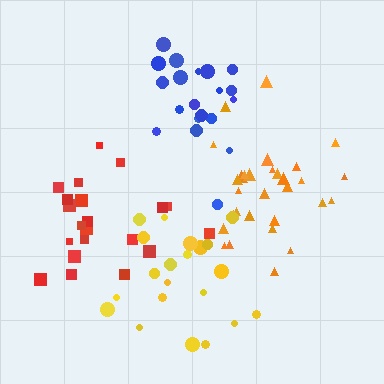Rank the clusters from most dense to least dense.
orange, blue, red, yellow.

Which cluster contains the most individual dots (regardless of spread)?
Orange (31).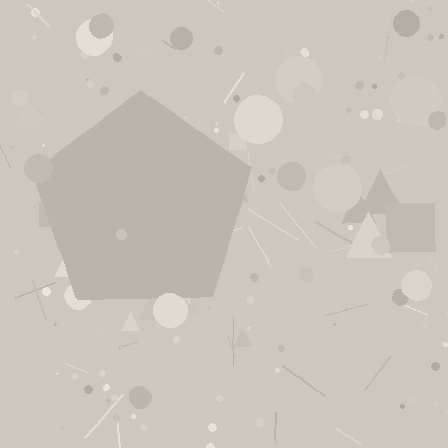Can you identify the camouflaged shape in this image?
The camouflaged shape is a pentagon.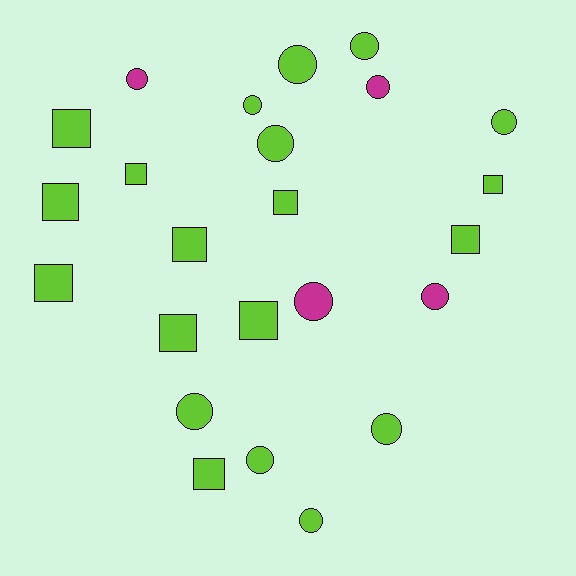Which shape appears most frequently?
Circle, with 13 objects.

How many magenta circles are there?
There are 4 magenta circles.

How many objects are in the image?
There are 24 objects.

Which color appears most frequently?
Lime, with 20 objects.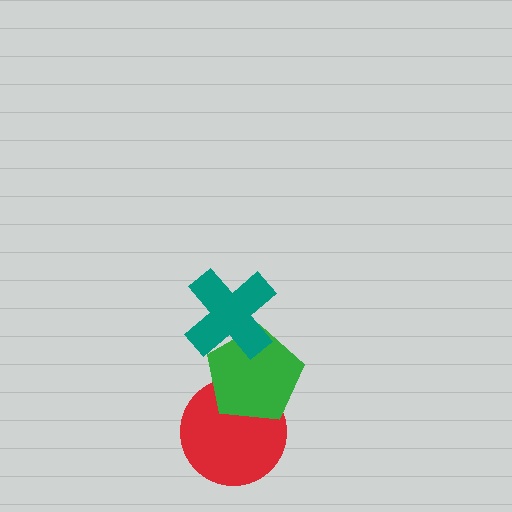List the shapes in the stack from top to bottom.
From top to bottom: the teal cross, the green pentagon, the red circle.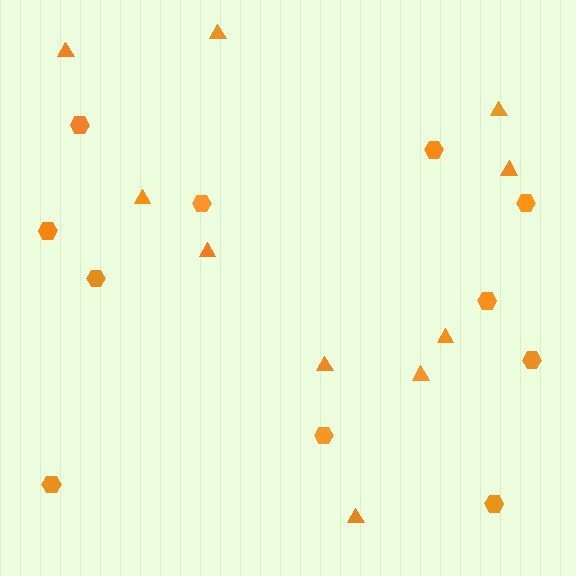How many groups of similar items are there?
There are 2 groups: one group of triangles (10) and one group of hexagons (11).